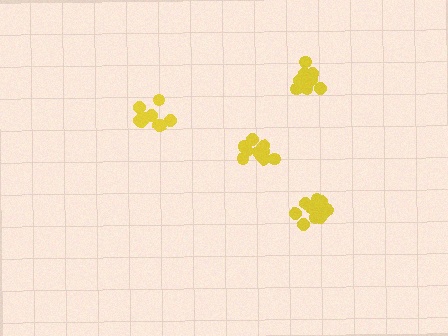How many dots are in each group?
Group 1: 11 dots, Group 2: 11 dots, Group 3: 12 dots, Group 4: 10 dots (44 total).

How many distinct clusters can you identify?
There are 4 distinct clusters.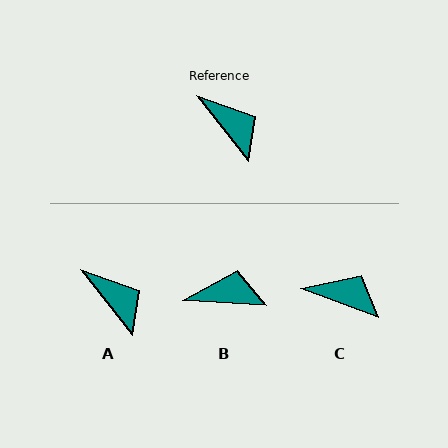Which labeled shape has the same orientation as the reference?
A.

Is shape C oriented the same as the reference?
No, it is off by about 31 degrees.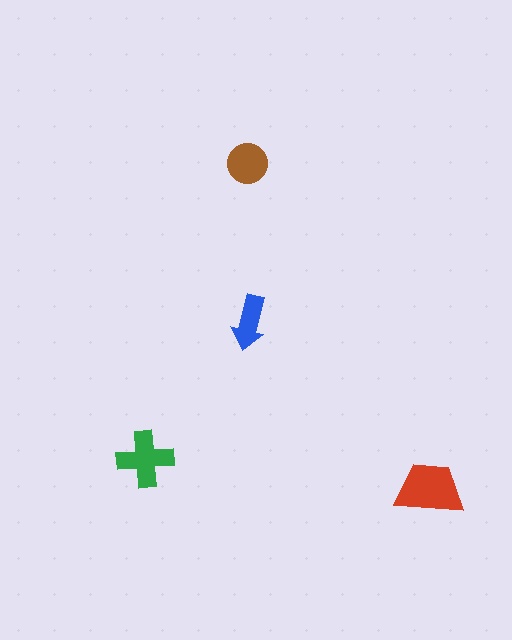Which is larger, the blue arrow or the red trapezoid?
The red trapezoid.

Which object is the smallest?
The blue arrow.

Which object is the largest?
The red trapezoid.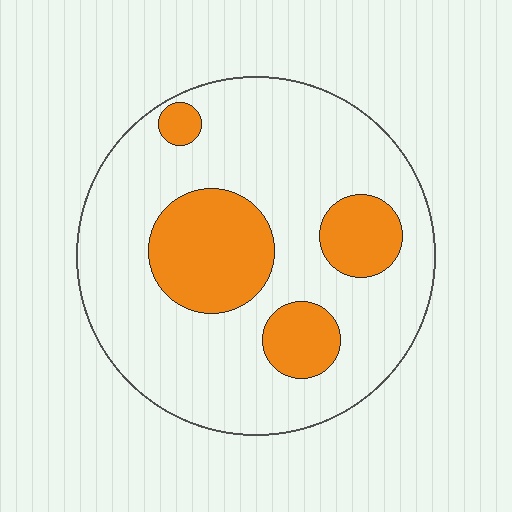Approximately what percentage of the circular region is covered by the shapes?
Approximately 25%.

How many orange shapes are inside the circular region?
4.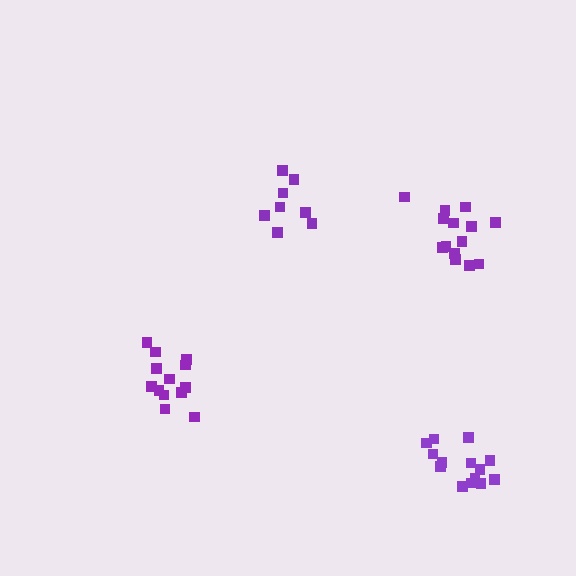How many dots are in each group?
Group 1: 13 dots, Group 2: 14 dots, Group 3: 14 dots, Group 4: 8 dots (49 total).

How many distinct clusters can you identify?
There are 4 distinct clusters.